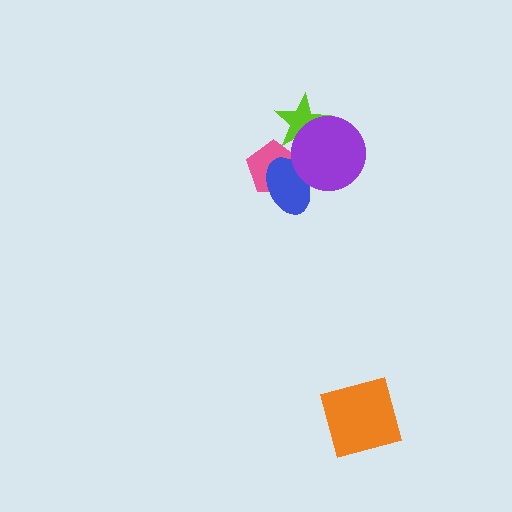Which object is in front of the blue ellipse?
The purple circle is in front of the blue ellipse.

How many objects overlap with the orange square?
0 objects overlap with the orange square.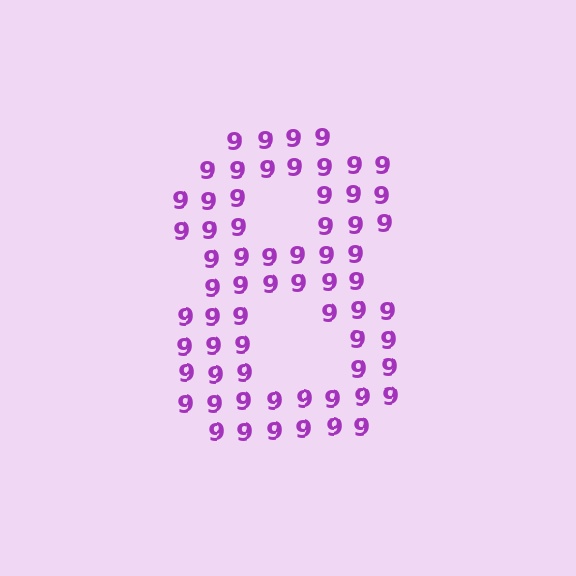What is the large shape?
The large shape is the digit 8.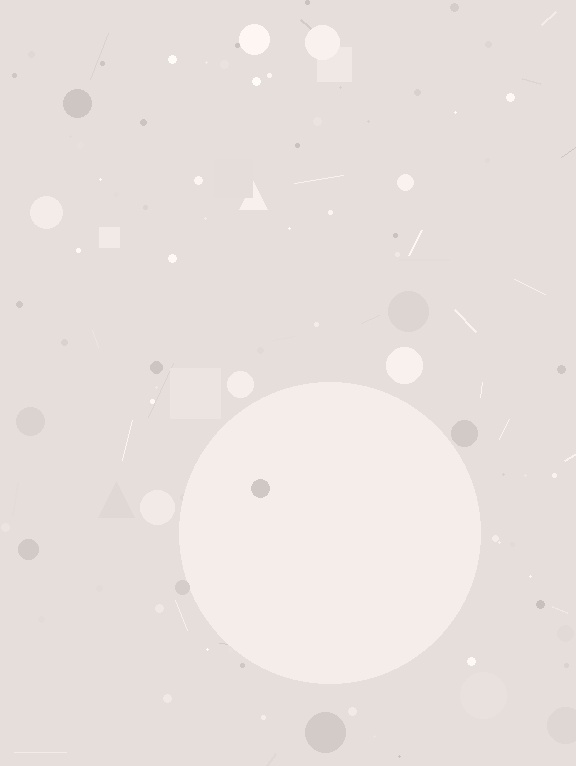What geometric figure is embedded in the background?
A circle is embedded in the background.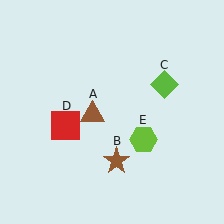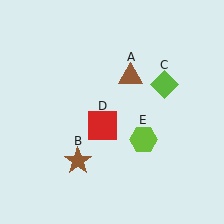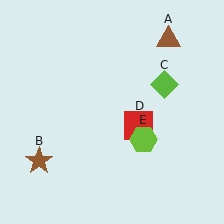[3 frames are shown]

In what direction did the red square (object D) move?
The red square (object D) moved right.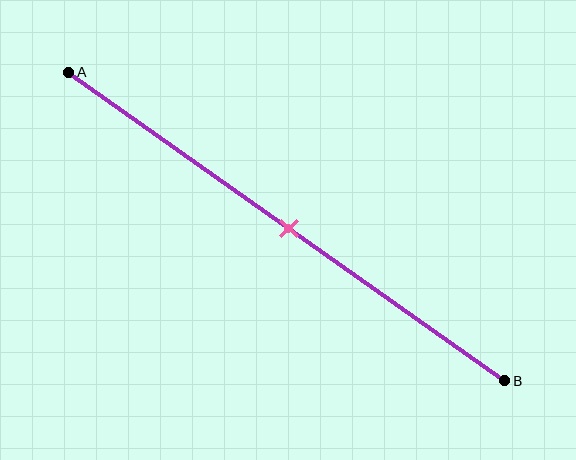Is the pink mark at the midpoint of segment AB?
Yes, the mark is approximately at the midpoint.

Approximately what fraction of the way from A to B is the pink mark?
The pink mark is approximately 50% of the way from A to B.